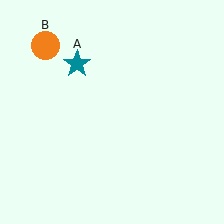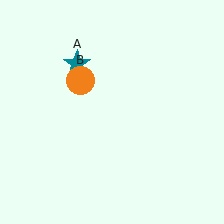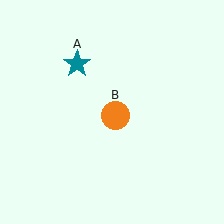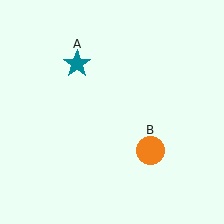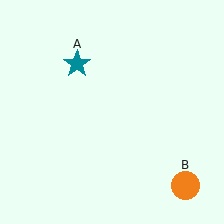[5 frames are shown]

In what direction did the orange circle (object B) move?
The orange circle (object B) moved down and to the right.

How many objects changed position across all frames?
1 object changed position: orange circle (object B).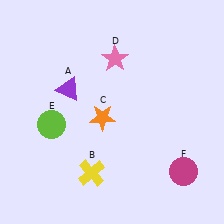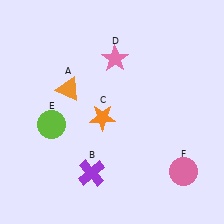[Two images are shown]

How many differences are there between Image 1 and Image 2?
There are 3 differences between the two images.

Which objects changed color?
A changed from purple to orange. B changed from yellow to purple. F changed from magenta to pink.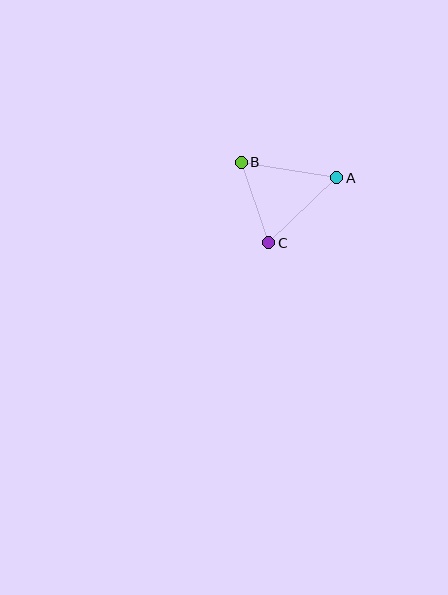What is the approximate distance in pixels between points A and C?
The distance between A and C is approximately 94 pixels.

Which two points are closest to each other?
Points B and C are closest to each other.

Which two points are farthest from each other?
Points A and B are farthest from each other.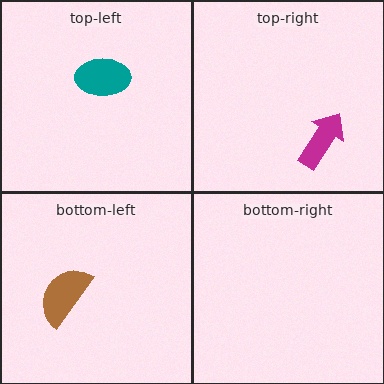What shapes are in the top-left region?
The teal ellipse.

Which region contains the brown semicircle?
The bottom-left region.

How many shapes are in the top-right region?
1.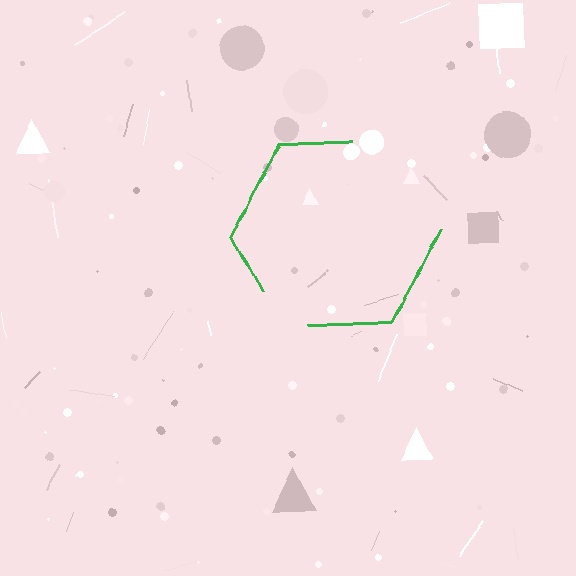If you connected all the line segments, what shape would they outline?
They would outline a hexagon.